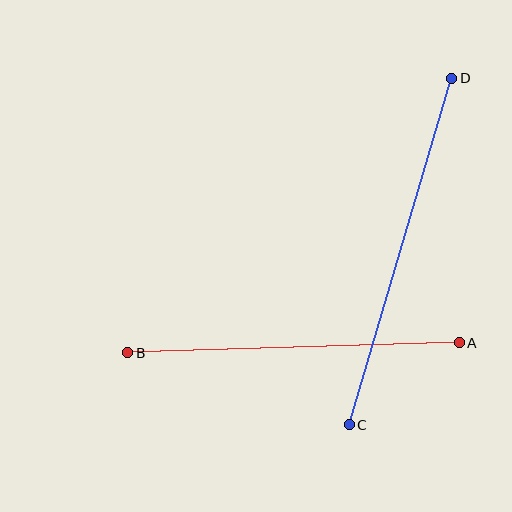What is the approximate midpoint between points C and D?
The midpoint is at approximately (400, 252) pixels.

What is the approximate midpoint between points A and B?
The midpoint is at approximately (294, 348) pixels.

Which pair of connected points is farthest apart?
Points C and D are farthest apart.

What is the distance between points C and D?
The distance is approximately 362 pixels.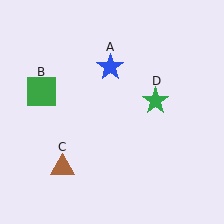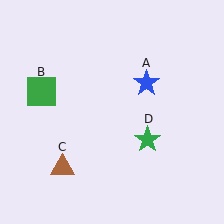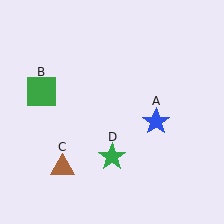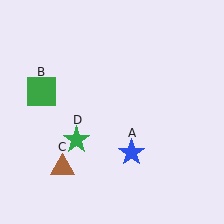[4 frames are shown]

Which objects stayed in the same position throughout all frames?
Green square (object B) and brown triangle (object C) remained stationary.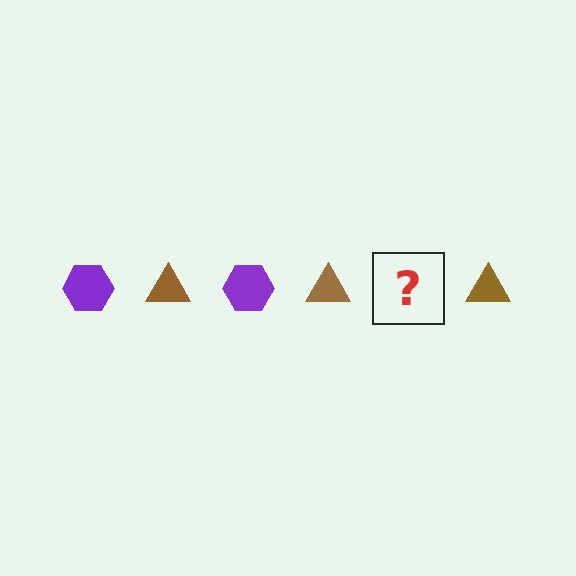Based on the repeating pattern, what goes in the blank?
The blank should be a purple hexagon.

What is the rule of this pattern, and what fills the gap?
The rule is that the pattern alternates between purple hexagon and brown triangle. The gap should be filled with a purple hexagon.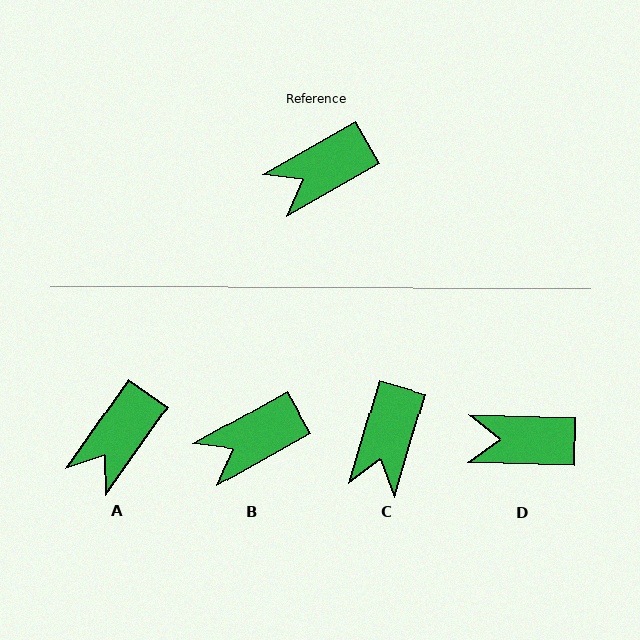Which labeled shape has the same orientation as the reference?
B.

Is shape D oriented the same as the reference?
No, it is off by about 31 degrees.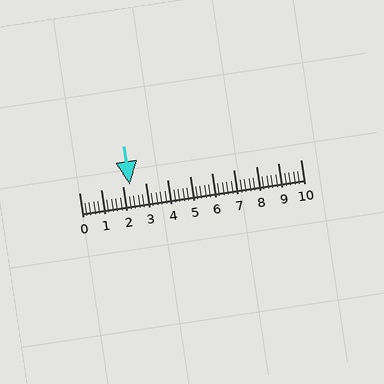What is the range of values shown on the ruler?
The ruler shows values from 0 to 10.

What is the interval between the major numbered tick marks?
The major tick marks are spaced 1 units apart.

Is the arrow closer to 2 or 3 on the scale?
The arrow is closer to 2.